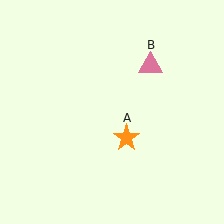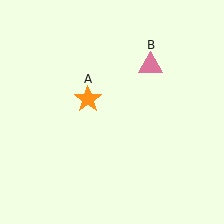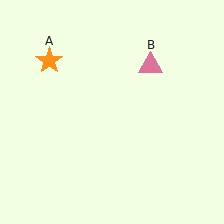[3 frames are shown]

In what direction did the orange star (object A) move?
The orange star (object A) moved up and to the left.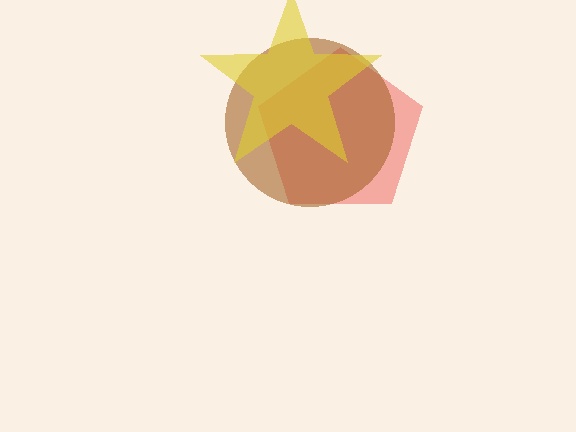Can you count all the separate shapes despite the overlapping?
Yes, there are 3 separate shapes.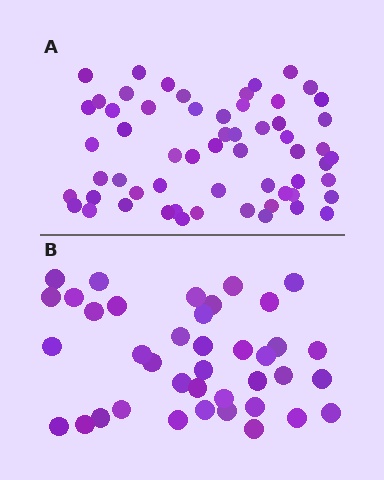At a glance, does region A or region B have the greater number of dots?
Region A (the top region) has more dots.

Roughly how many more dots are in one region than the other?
Region A has approximately 20 more dots than region B.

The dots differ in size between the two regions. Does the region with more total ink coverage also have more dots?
No. Region B has more total ink coverage because its dots are larger, but region A actually contains more individual dots. Total area can be misleading — the number of items is what matters here.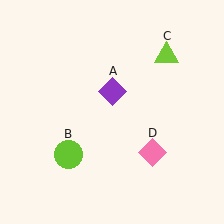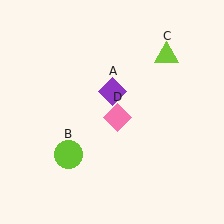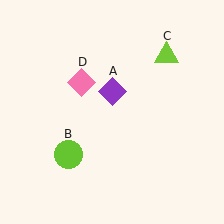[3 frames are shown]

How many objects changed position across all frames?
1 object changed position: pink diamond (object D).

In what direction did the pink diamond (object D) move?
The pink diamond (object D) moved up and to the left.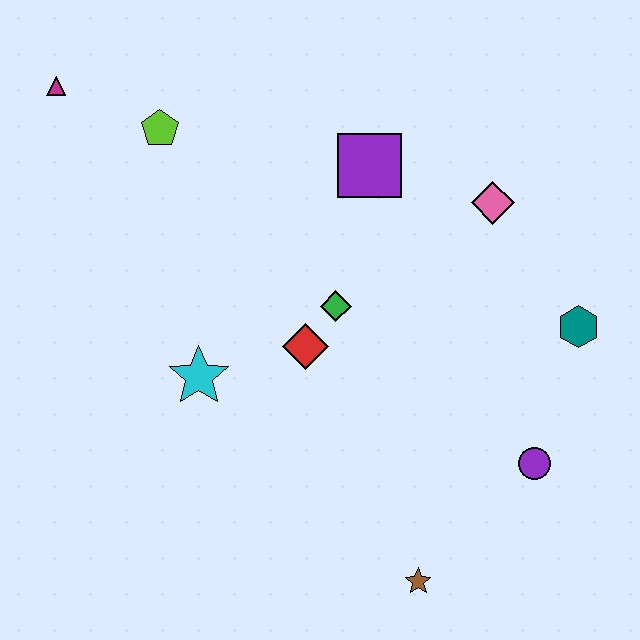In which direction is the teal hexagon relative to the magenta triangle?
The teal hexagon is to the right of the magenta triangle.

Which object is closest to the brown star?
The purple circle is closest to the brown star.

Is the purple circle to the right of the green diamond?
Yes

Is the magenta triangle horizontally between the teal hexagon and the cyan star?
No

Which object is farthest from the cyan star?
The teal hexagon is farthest from the cyan star.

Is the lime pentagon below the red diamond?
No